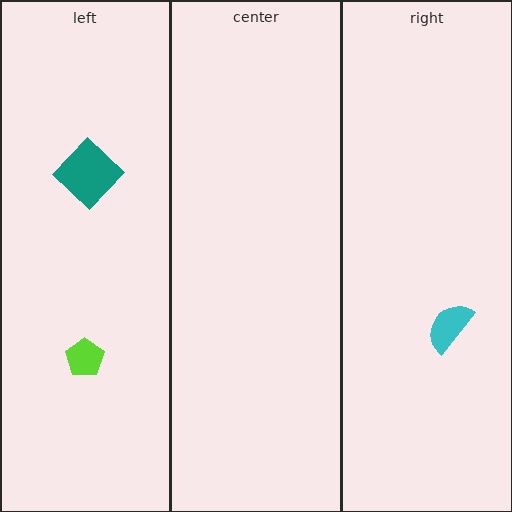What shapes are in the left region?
The teal diamond, the lime pentagon.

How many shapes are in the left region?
2.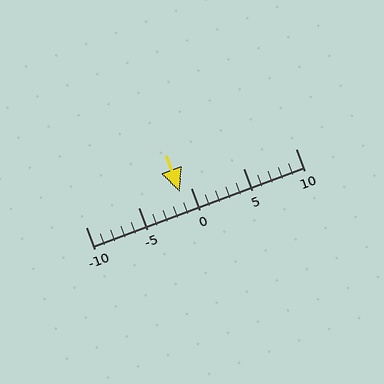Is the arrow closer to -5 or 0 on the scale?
The arrow is closer to 0.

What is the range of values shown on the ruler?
The ruler shows values from -10 to 10.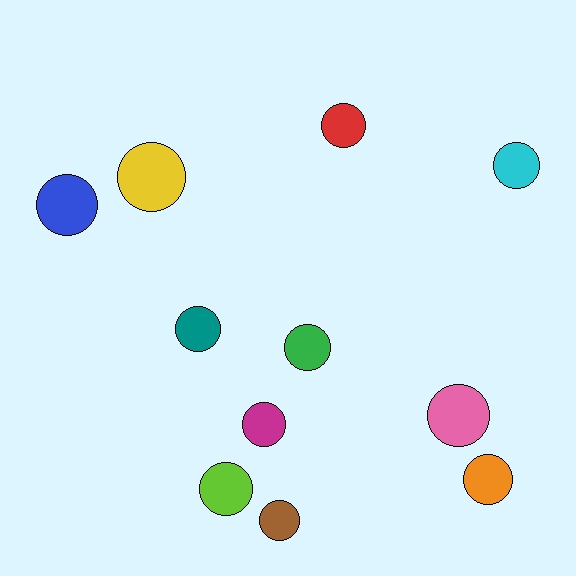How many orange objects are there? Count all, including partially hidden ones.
There is 1 orange object.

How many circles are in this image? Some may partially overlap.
There are 11 circles.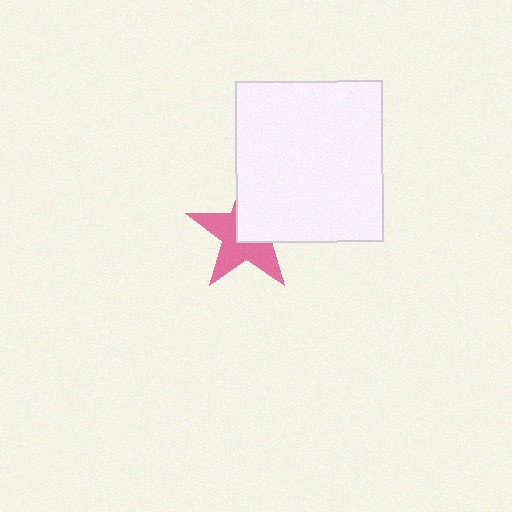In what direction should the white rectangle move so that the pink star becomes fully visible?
The white rectangle should move toward the upper-right. That is the shortest direction to clear the overlap and leave the pink star fully visible.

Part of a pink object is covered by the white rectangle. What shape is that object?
It is a star.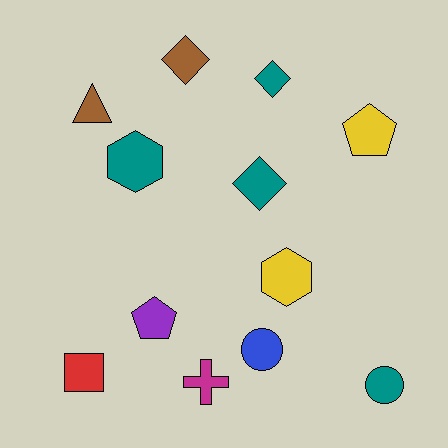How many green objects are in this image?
There are no green objects.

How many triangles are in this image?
There is 1 triangle.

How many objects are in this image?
There are 12 objects.